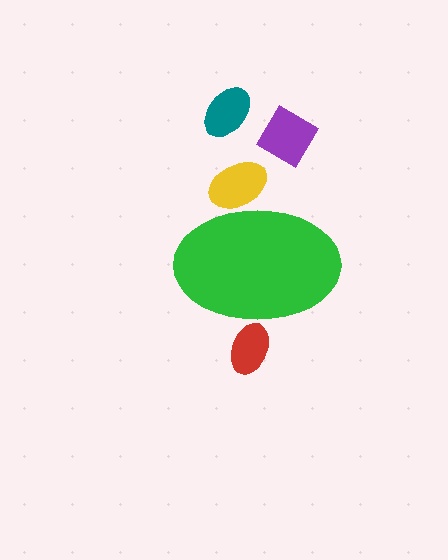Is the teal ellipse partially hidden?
No, the teal ellipse is fully visible.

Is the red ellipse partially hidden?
Yes, the red ellipse is partially hidden behind the green ellipse.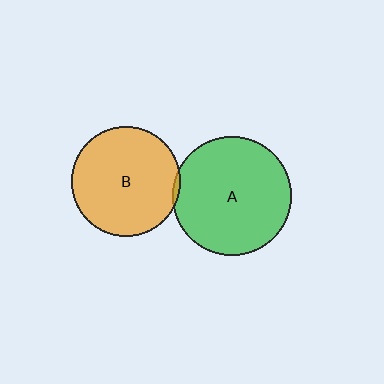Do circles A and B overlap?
Yes.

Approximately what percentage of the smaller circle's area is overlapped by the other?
Approximately 5%.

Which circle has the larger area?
Circle A (green).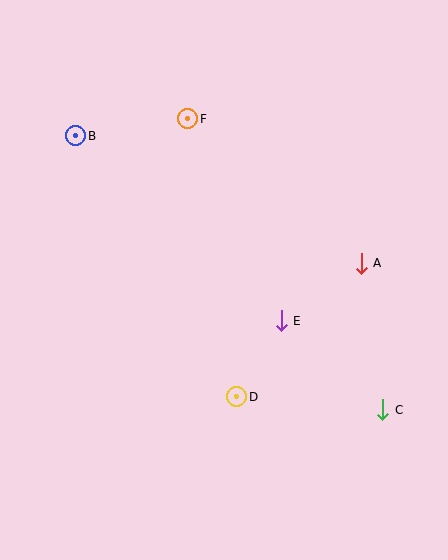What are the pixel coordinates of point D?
Point D is at (237, 397).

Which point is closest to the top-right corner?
Point A is closest to the top-right corner.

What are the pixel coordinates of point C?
Point C is at (383, 410).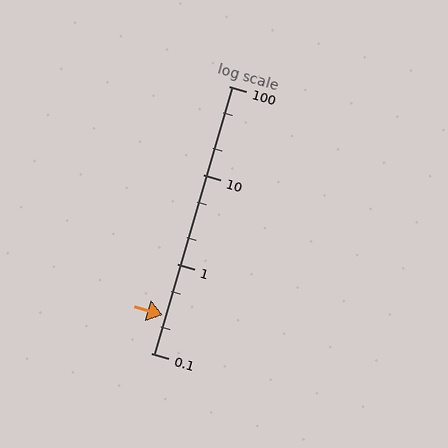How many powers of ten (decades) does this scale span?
The scale spans 3 decades, from 0.1 to 100.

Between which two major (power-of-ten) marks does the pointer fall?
The pointer is between 0.1 and 1.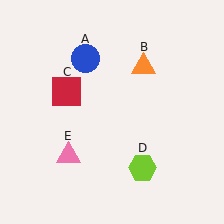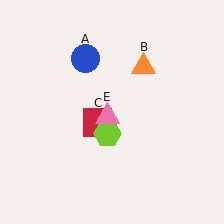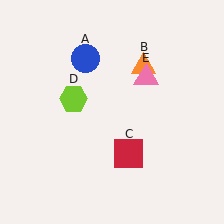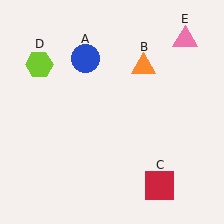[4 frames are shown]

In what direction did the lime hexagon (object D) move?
The lime hexagon (object D) moved up and to the left.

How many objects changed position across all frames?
3 objects changed position: red square (object C), lime hexagon (object D), pink triangle (object E).